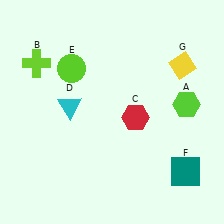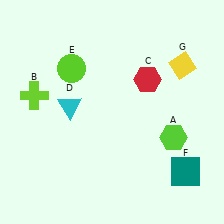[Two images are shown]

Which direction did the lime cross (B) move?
The lime cross (B) moved down.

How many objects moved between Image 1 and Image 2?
3 objects moved between the two images.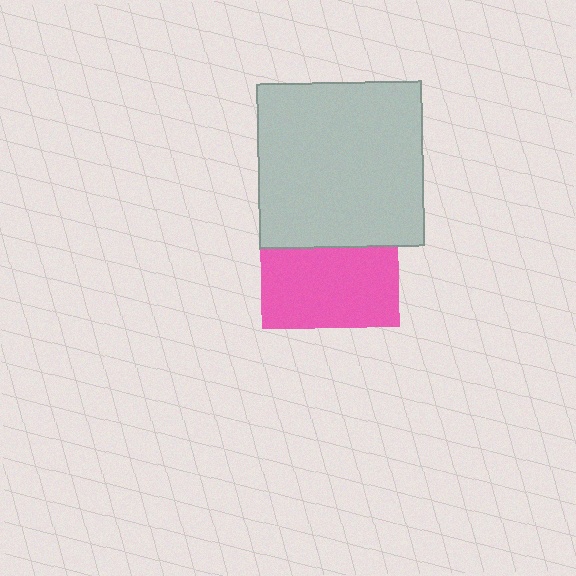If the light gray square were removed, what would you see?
You would see the complete pink square.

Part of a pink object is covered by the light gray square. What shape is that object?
It is a square.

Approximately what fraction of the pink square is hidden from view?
Roughly 42% of the pink square is hidden behind the light gray square.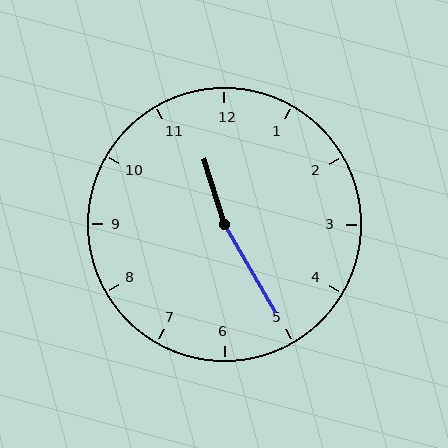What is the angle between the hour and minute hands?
Approximately 168 degrees.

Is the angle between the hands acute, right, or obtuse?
It is obtuse.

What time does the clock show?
11:25.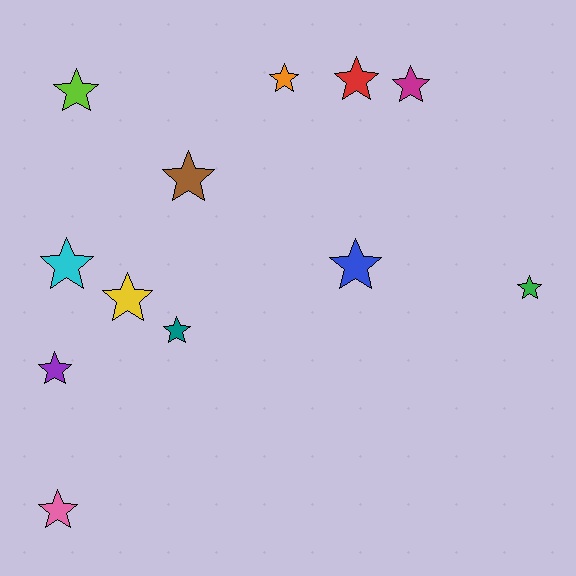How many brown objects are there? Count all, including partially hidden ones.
There is 1 brown object.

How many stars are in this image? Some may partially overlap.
There are 12 stars.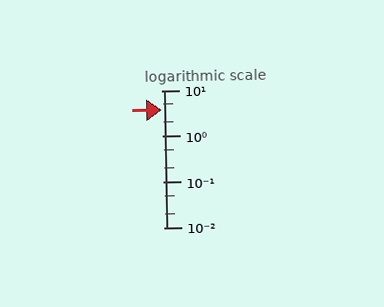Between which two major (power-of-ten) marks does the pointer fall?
The pointer is between 1 and 10.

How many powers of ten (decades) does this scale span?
The scale spans 3 decades, from 0.01 to 10.